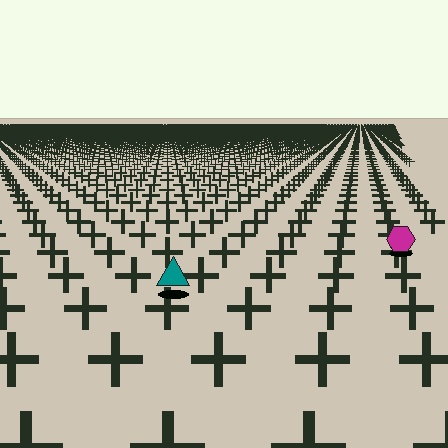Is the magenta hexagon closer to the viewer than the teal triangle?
No. The teal triangle is closer — you can tell from the texture gradient: the ground texture is coarser near it.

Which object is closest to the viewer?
The teal triangle is closest. The texture marks near it are larger and more spread out.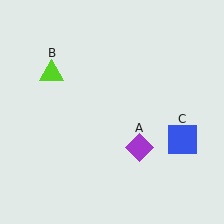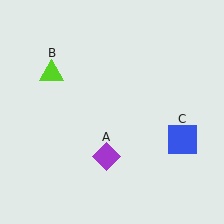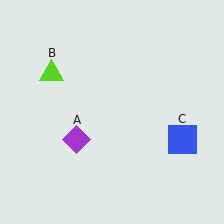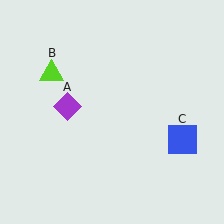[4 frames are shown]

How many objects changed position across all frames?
1 object changed position: purple diamond (object A).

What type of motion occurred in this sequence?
The purple diamond (object A) rotated clockwise around the center of the scene.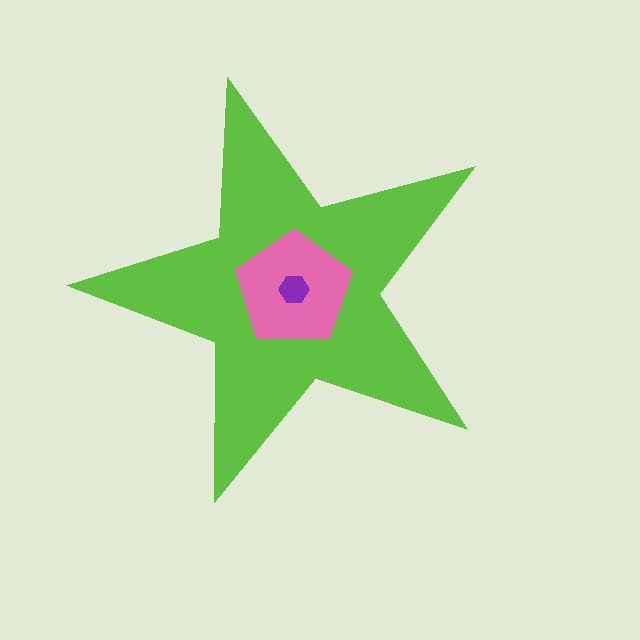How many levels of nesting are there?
3.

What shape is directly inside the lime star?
The pink pentagon.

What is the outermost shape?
The lime star.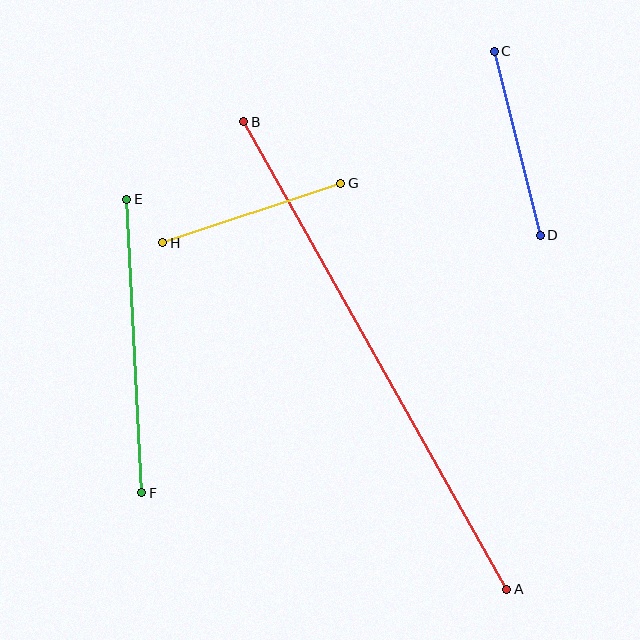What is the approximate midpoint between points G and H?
The midpoint is at approximately (252, 213) pixels.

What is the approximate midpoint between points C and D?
The midpoint is at approximately (517, 143) pixels.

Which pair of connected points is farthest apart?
Points A and B are farthest apart.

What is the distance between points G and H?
The distance is approximately 188 pixels.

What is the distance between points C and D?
The distance is approximately 190 pixels.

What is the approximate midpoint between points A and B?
The midpoint is at approximately (375, 355) pixels.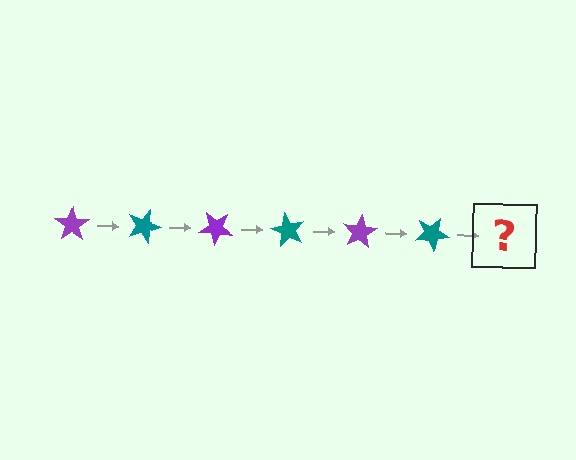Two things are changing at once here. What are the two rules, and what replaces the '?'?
The two rules are that it rotates 20 degrees each step and the color cycles through purple and teal. The '?' should be a purple star, rotated 120 degrees from the start.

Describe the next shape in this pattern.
It should be a purple star, rotated 120 degrees from the start.